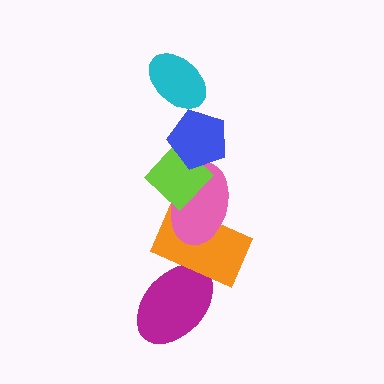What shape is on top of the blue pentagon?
The cyan ellipse is on top of the blue pentagon.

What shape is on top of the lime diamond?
The blue pentagon is on top of the lime diamond.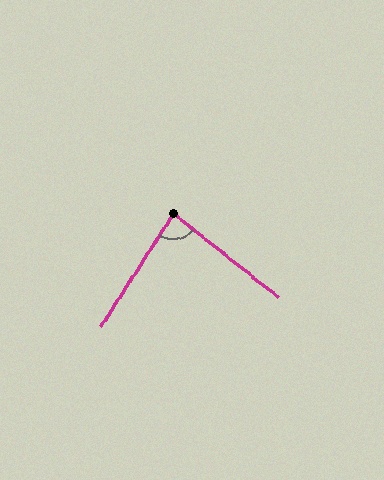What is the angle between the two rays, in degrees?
Approximately 84 degrees.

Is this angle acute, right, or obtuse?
It is acute.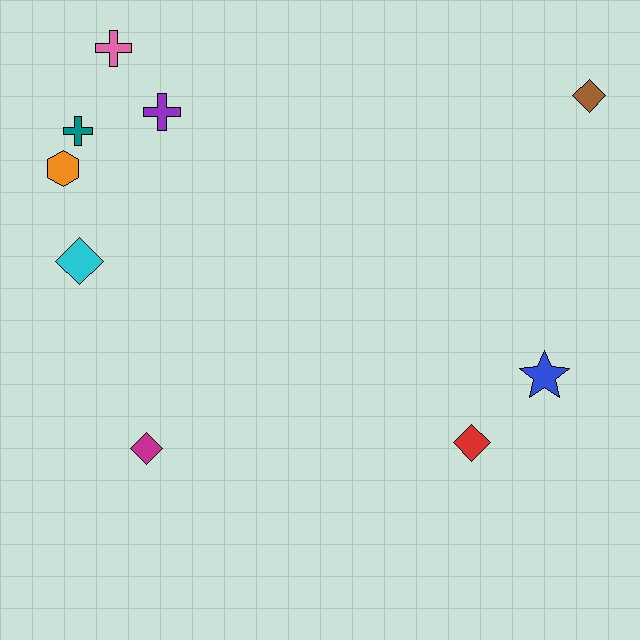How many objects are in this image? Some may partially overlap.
There are 9 objects.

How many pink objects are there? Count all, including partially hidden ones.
There is 1 pink object.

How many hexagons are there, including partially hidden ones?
There is 1 hexagon.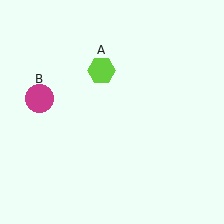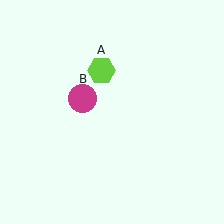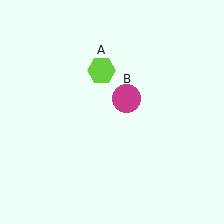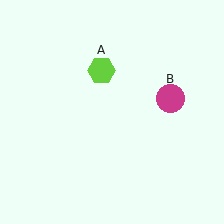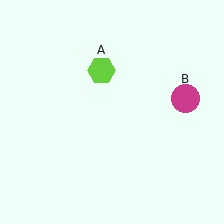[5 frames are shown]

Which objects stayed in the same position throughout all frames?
Lime hexagon (object A) remained stationary.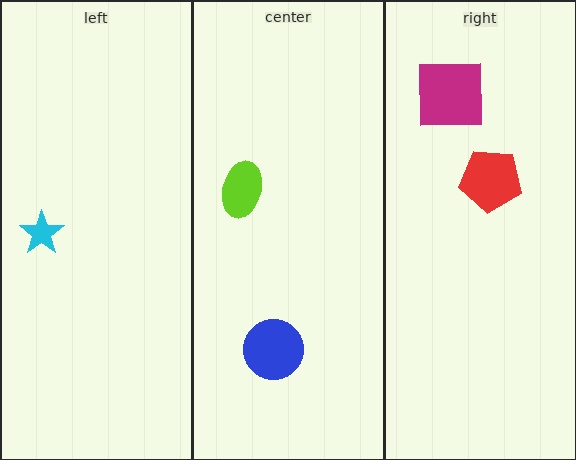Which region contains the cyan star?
The left region.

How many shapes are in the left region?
1.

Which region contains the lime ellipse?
The center region.